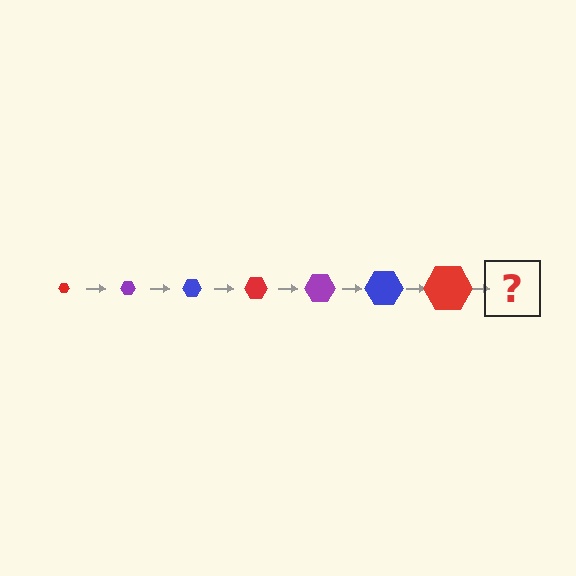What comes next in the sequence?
The next element should be a purple hexagon, larger than the previous one.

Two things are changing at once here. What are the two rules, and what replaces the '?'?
The two rules are that the hexagon grows larger each step and the color cycles through red, purple, and blue. The '?' should be a purple hexagon, larger than the previous one.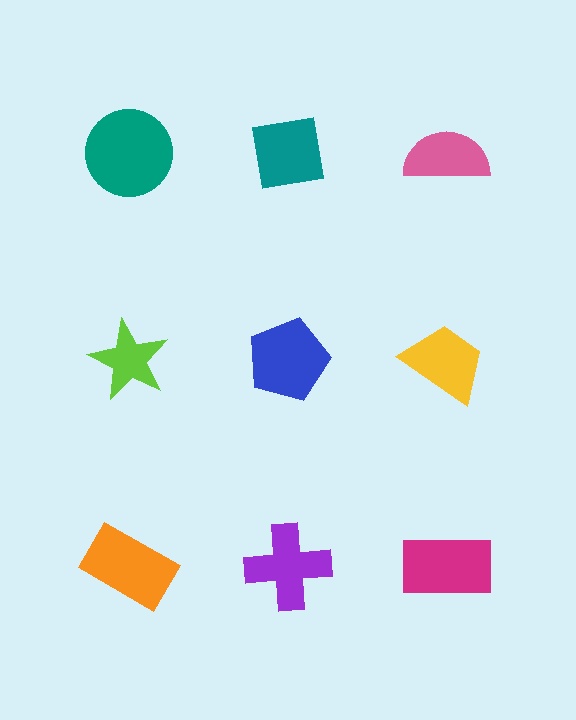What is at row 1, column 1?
A teal circle.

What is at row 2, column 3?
A yellow trapezoid.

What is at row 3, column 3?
A magenta rectangle.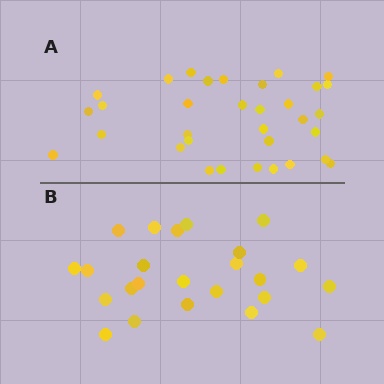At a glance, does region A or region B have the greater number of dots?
Region A (the top region) has more dots.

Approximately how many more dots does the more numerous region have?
Region A has roughly 8 or so more dots than region B.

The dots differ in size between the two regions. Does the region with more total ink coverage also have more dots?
No. Region B has more total ink coverage because its dots are larger, but region A actually contains more individual dots. Total area can be misleading — the number of items is what matters here.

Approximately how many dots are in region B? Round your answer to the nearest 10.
About 20 dots. (The exact count is 24, which rounds to 20.)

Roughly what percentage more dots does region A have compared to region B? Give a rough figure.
About 40% more.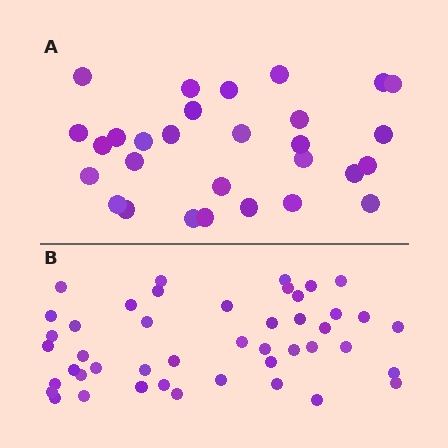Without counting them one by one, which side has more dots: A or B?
Region B (the bottom region) has more dots.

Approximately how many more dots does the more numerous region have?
Region B has approximately 15 more dots than region A.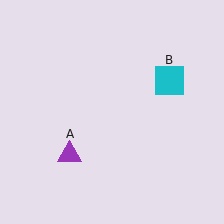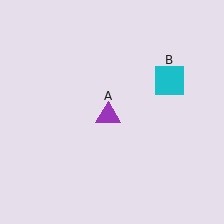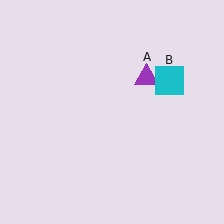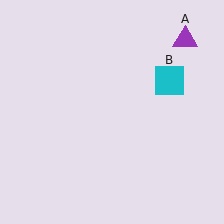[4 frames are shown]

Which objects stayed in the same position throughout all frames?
Cyan square (object B) remained stationary.